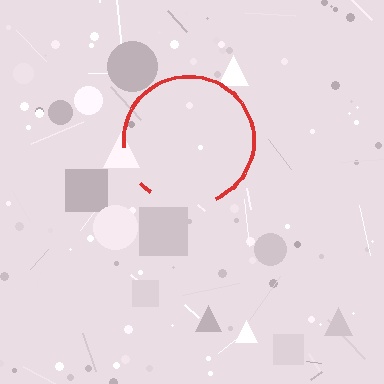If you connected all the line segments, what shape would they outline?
They would outline a circle.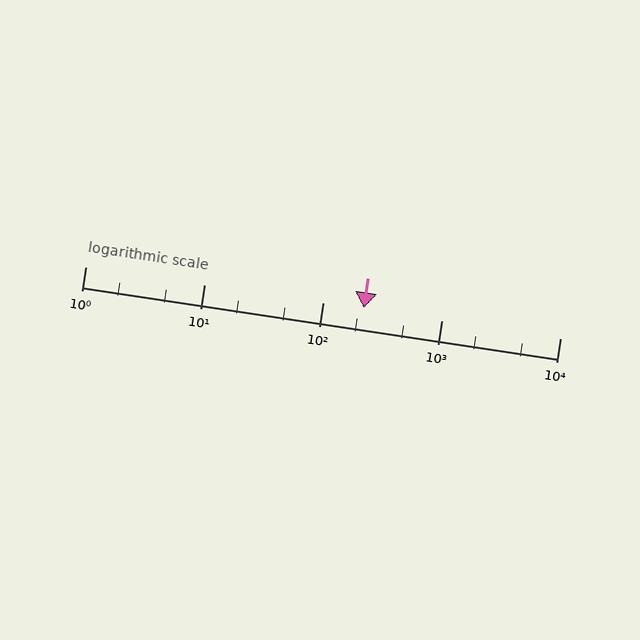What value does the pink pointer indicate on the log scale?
The pointer indicates approximately 220.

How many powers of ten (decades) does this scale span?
The scale spans 4 decades, from 1 to 10000.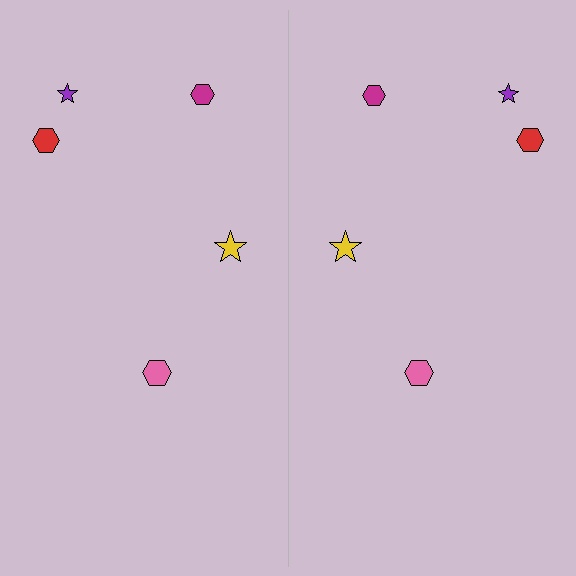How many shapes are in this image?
There are 10 shapes in this image.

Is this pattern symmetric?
Yes, this pattern has bilateral (reflection) symmetry.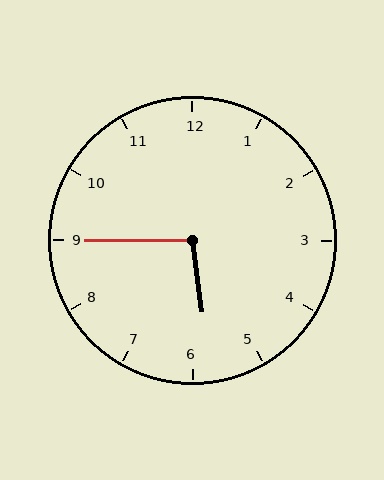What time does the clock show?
5:45.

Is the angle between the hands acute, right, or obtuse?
It is obtuse.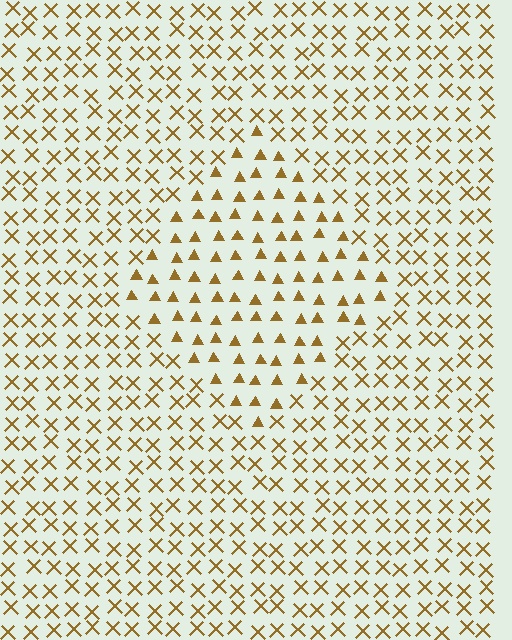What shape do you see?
I see a diamond.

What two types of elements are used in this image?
The image uses triangles inside the diamond region and X marks outside it.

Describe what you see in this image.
The image is filled with small brown elements arranged in a uniform grid. A diamond-shaped region contains triangles, while the surrounding area contains X marks. The boundary is defined purely by the change in element shape.